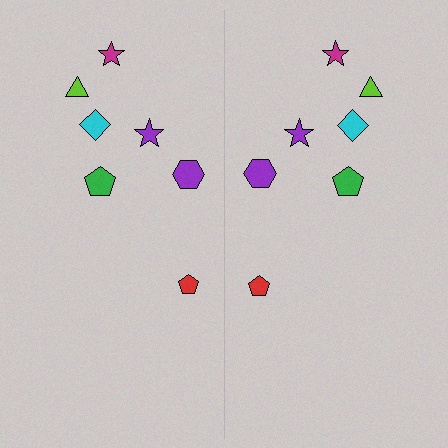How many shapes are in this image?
There are 14 shapes in this image.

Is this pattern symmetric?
Yes, this pattern has bilateral (reflection) symmetry.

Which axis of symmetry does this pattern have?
The pattern has a vertical axis of symmetry running through the center of the image.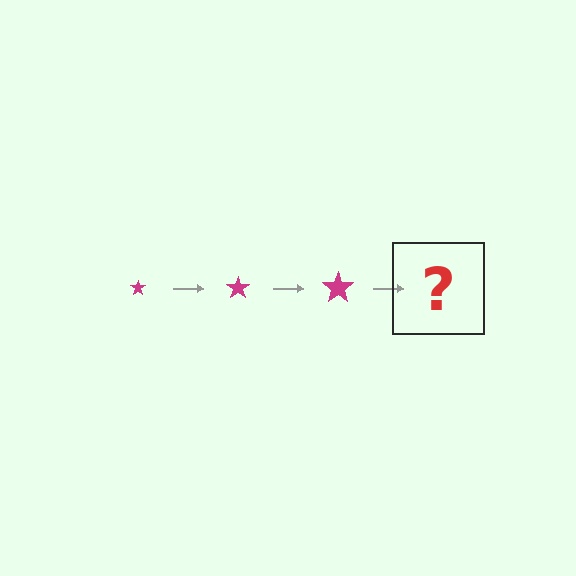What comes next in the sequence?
The next element should be a magenta star, larger than the previous one.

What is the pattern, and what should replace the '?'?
The pattern is that the star gets progressively larger each step. The '?' should be a magenta star, larger than the previous one.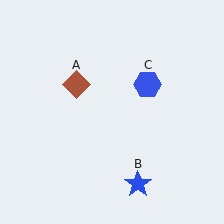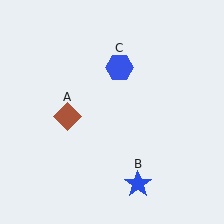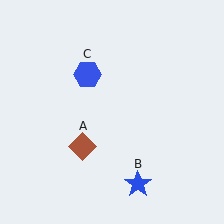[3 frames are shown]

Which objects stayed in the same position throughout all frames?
Blue star (object B) remained stationary.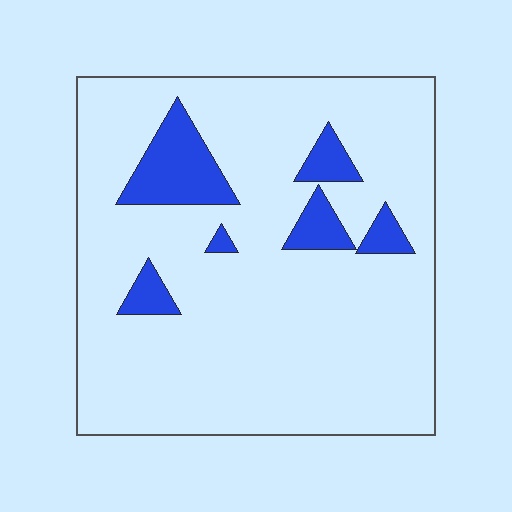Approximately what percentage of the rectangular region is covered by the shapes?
Approximately 10%.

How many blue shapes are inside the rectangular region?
6.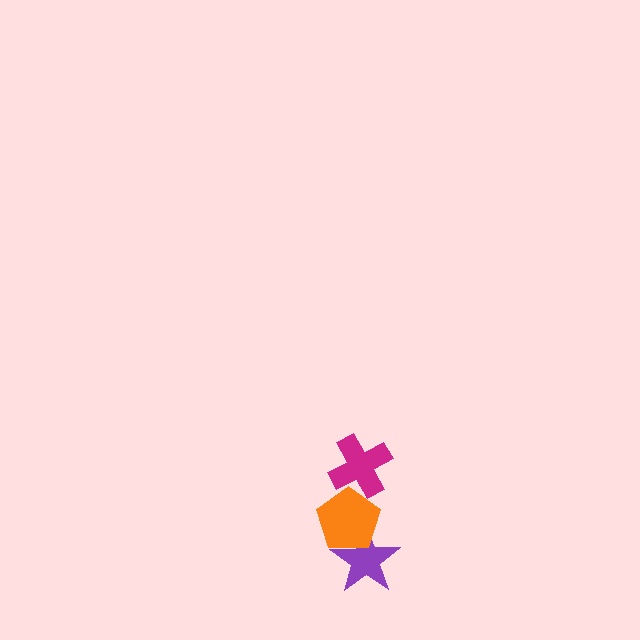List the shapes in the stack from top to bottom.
From top to bottom: the magenta cross, the orange pentagon, the purple star.